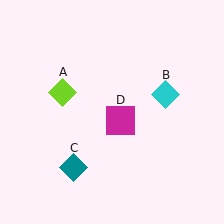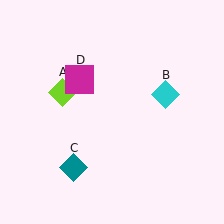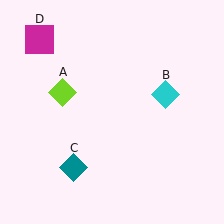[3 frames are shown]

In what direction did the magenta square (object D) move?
The magenta square (object D) moved up and to the left.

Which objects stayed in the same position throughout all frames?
Lime diamond (object A) and cyan diamond (object B) and teal diamond (object C) remained stationary.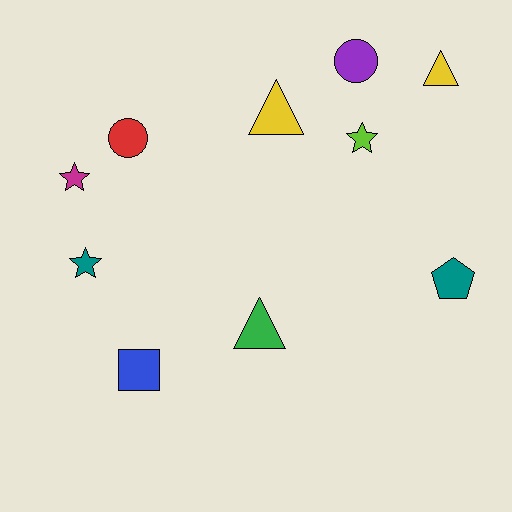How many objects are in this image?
There are 10 objects.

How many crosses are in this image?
There are no crosses.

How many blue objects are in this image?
There is 1 blue object.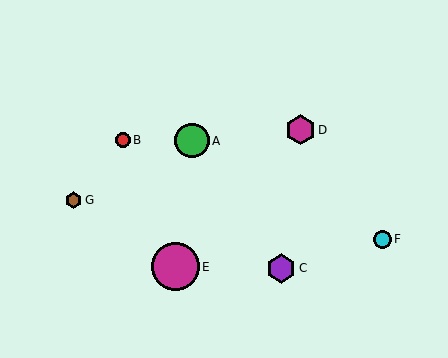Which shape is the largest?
The magenta circle (labeled E) is the largest.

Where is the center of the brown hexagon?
The center of the brown hexagon is at (73, 200).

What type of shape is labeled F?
Shape F is a cyan circle.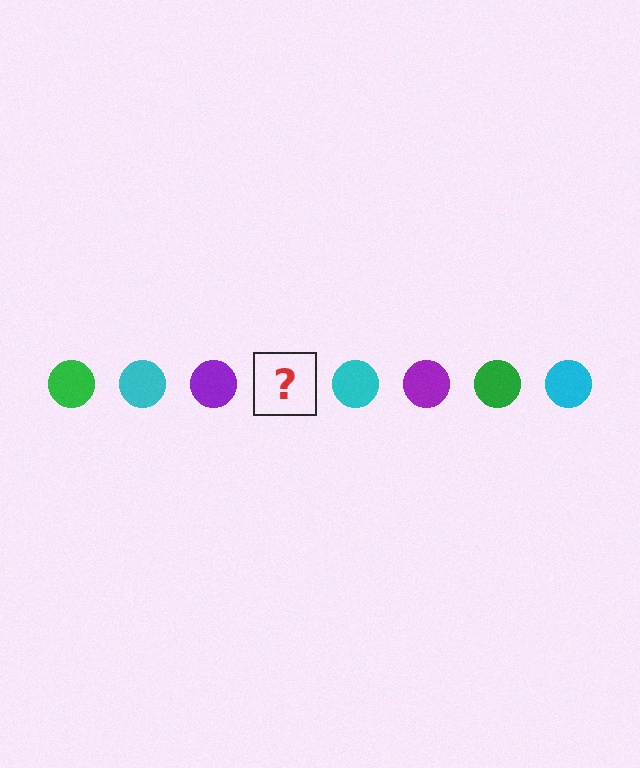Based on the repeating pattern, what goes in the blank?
The blank should be a green circle.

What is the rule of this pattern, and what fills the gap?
The rule is that the pattern cycles through green, cyan, purple circles. The gap should be filled with a green circle.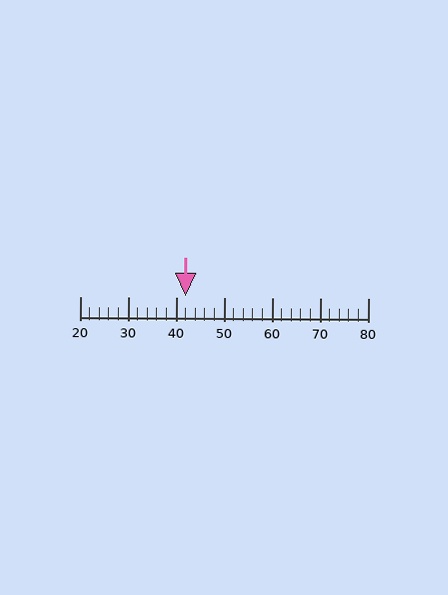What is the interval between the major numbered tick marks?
The major tick marks are spaced 10 units apart.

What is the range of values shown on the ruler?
The ruler shows values from 20 to 80.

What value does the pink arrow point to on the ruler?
The pink arrow points to approximately 42.